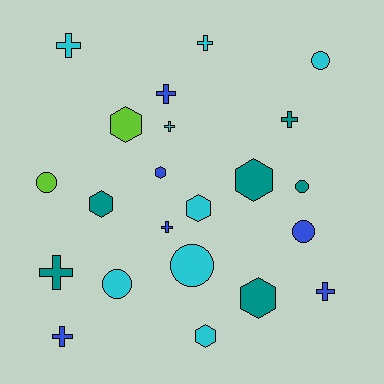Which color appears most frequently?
Cyan, with 8 objects.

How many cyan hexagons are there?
There are 2 cyan hexagons.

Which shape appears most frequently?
Cross, with 9 objects.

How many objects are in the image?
There are 22 objects.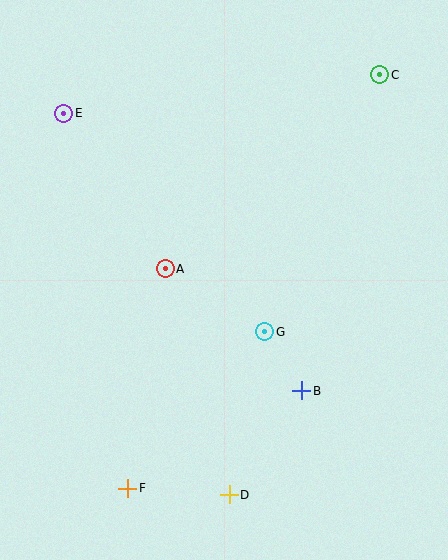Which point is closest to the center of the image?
Point A at (165, 269) is closest to the center.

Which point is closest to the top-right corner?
Point C is closest to the top-right corner.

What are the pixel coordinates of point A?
Point A is at (165, 269).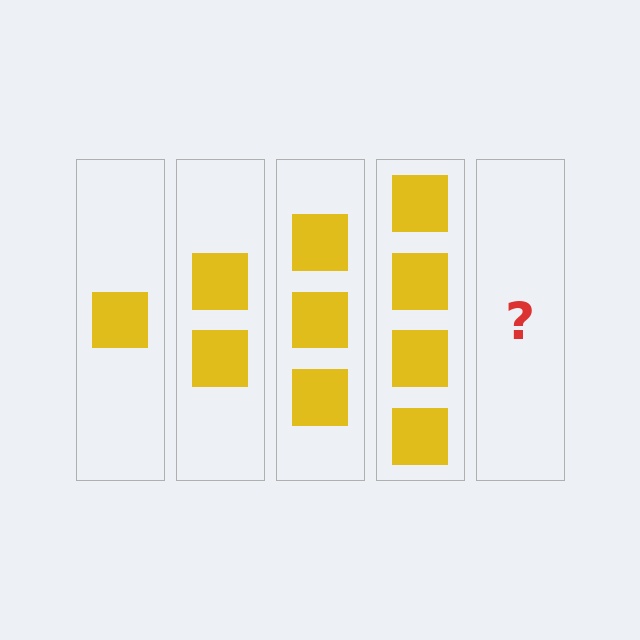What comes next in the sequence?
The next element should be 5 squares.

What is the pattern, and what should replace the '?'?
The pattern is that each step adds one more square. The '?' should be 5 squares.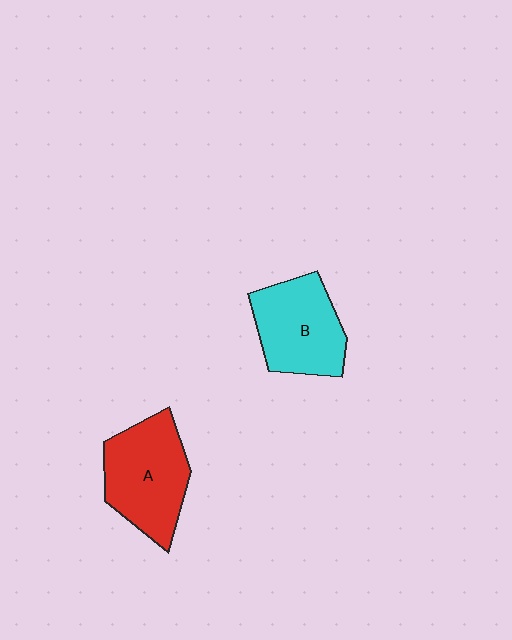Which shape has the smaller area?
Shape B (cyan).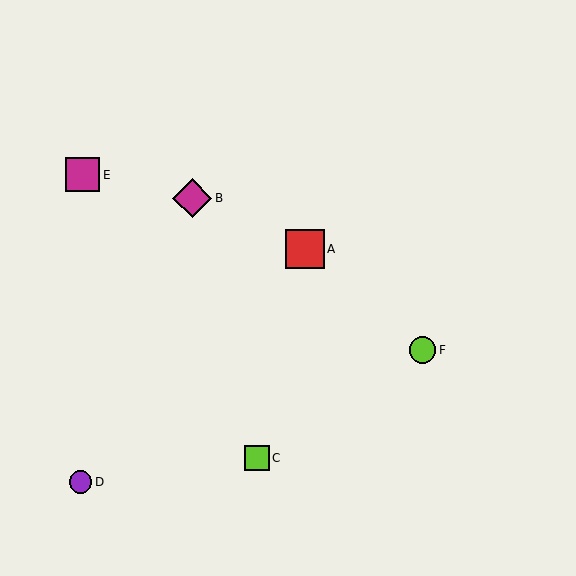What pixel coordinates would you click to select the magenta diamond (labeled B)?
Click at (192, 198) to select the magenta diamond B.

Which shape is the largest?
The magenta diamond (labeled B) is the largest.